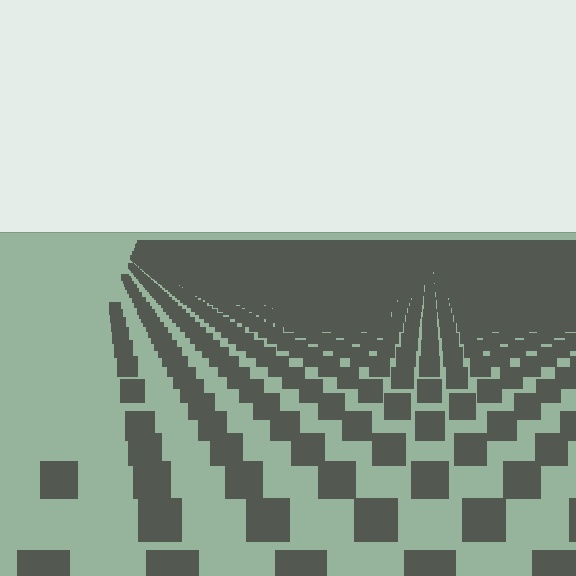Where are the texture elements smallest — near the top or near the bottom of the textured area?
Near the top.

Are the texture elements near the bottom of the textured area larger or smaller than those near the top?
Larger. Near the bottom, elements are closer to the viewer and appear at a bigger on-screen size.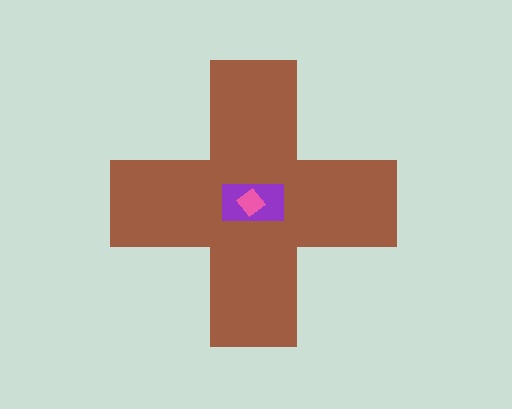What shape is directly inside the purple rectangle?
The pink diamond.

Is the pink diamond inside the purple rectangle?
Yes.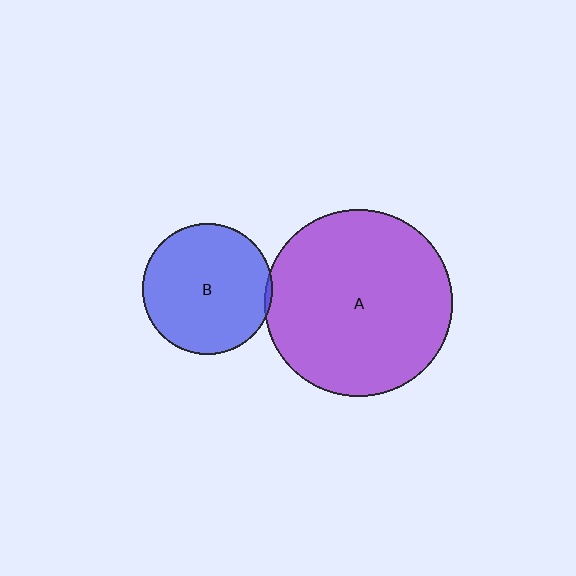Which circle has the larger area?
Circle A (purple).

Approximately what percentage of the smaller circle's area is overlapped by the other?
Approximately 5%.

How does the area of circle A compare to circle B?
Approximately 2.1 times.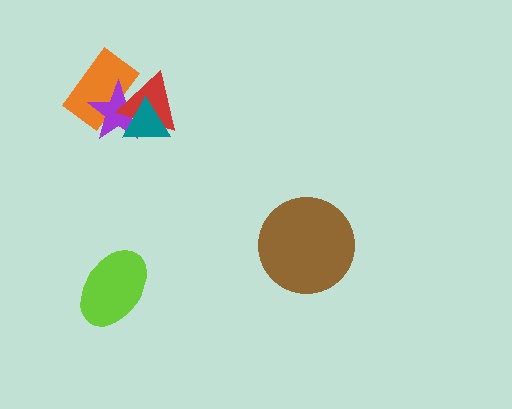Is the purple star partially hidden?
Yes, it is partially covered by another shape.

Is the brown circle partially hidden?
No, no other shape covers it.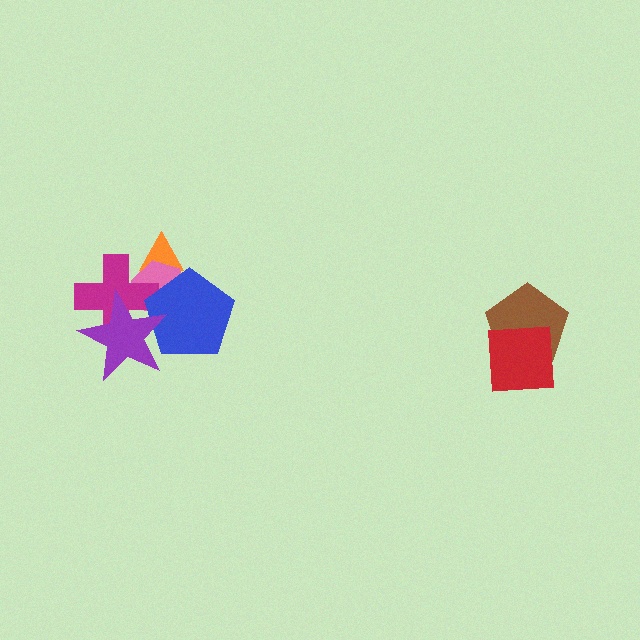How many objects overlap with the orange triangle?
3 objects overlap with the orange triangle.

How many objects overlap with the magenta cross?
4 objects overlap with the magenta cross.